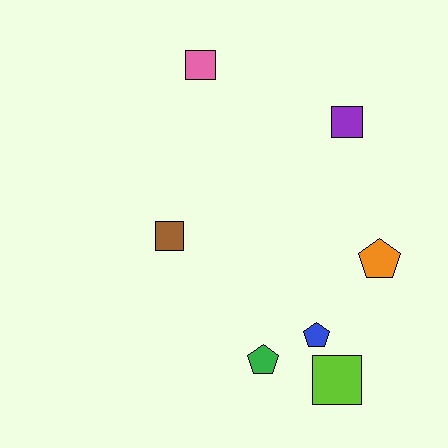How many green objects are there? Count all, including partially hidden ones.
There is 1 green object.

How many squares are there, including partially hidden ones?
There are 4 squares.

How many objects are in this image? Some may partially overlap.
There are 7 objects.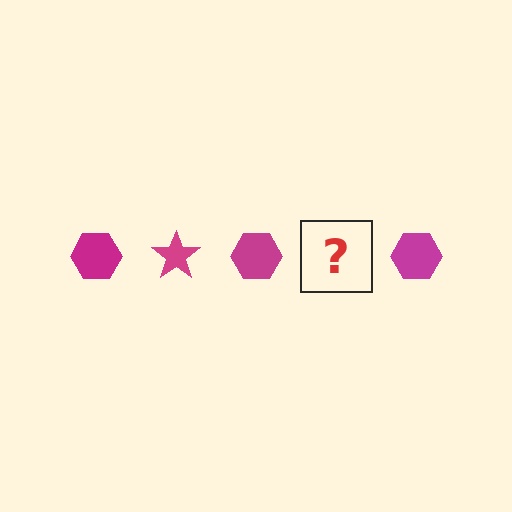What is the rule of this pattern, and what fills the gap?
The rule is that the pattern cycles through hexagon, star shapes in magenta. The gap should be filled with a magenta star.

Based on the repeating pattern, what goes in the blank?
The blank should be a magenta star.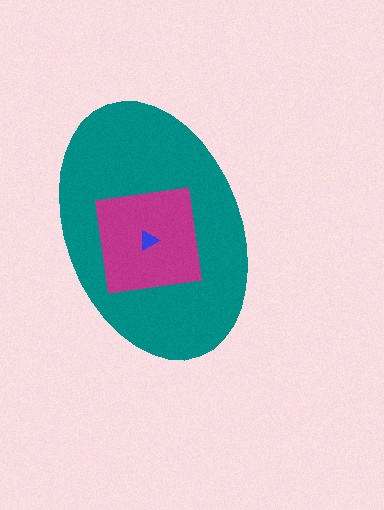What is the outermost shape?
The teal ellipse.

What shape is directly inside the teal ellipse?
The magenta square.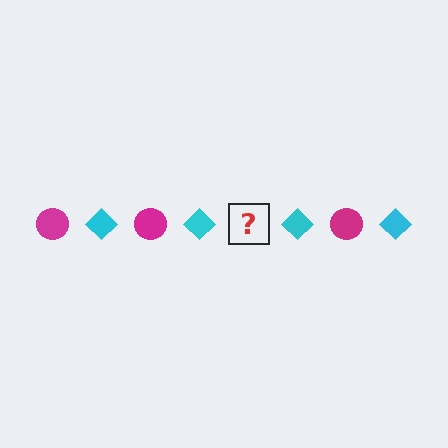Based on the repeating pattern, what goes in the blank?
The blank should be a magenta circle.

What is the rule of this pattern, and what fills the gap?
The rule is that the pattern alternates between magenta circle and cyan diamond. The gap should be filled with a magenta circle.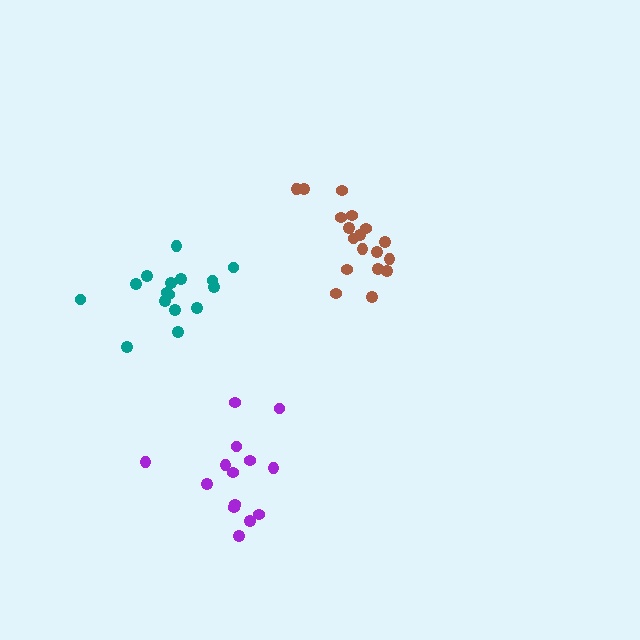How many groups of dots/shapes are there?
There are 3 groups.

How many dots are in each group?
Group 1: 18 dots, Group 2: 16 dots, Group 3: 14 dots (48 total).